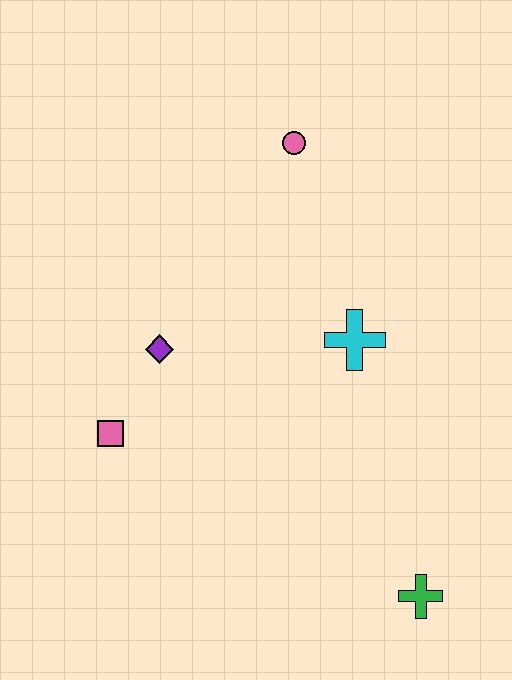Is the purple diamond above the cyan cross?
No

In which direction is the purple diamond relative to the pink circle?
The purple diamond is below the pink circle.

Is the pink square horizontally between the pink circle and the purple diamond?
No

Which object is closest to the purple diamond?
The pink square is closest to the purple diamond.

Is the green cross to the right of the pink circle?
Yes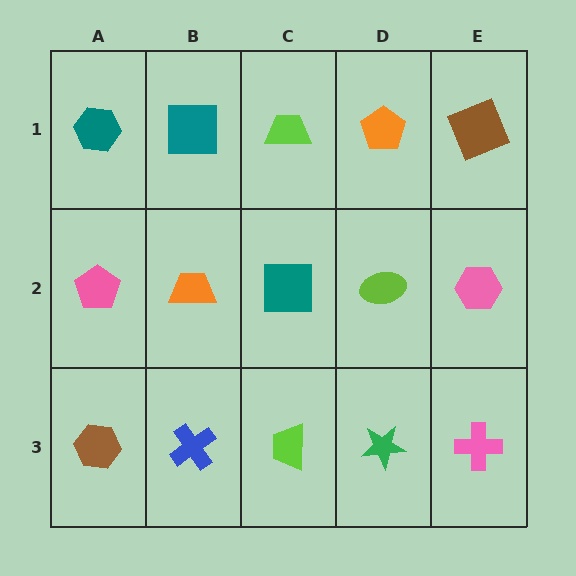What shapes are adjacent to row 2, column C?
A lime trapezoid (row 1, column C), a lime trapezoid (row 3, column C), an orange trapezoid (row 2, column B), a lime ellipse (row 2, column D).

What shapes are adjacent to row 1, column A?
A pink pentagon (row 2, column A), a teal square (row 1, column B).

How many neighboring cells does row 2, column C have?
4.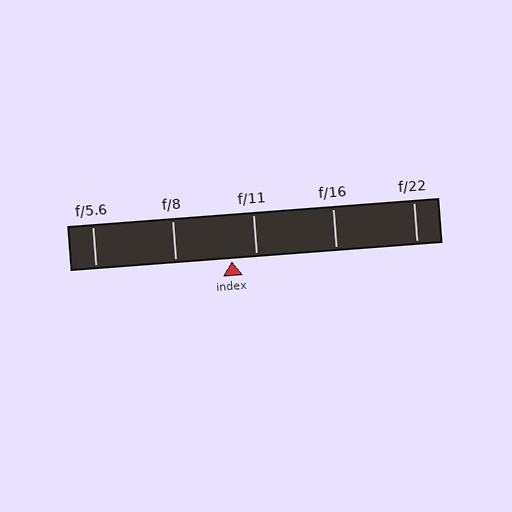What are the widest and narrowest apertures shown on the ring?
The widest aperture shown is f/5.6 and the narrowest is f/22.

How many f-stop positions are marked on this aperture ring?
There are 5 f-stop positions marked.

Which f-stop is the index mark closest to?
The index mark is closest to f/11.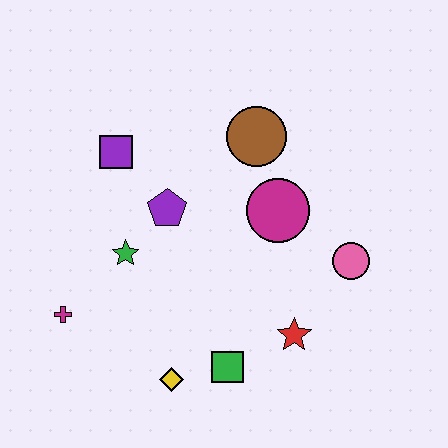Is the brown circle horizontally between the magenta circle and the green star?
Yes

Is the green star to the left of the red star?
Yes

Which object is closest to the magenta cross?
The green star is closest to the magenta cross.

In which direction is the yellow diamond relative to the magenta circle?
The yellow diamond is below the magenta circle.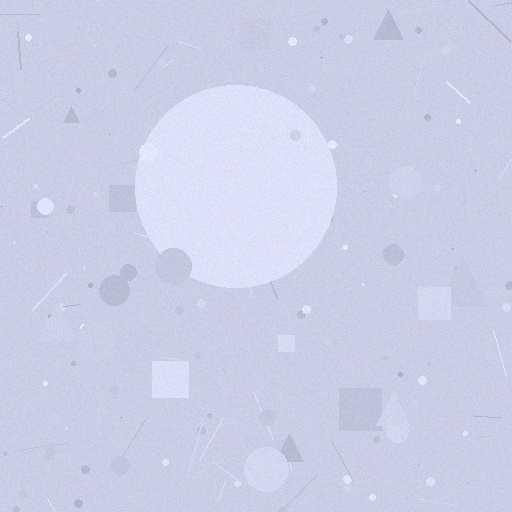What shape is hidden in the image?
A circle is hidden in the image.